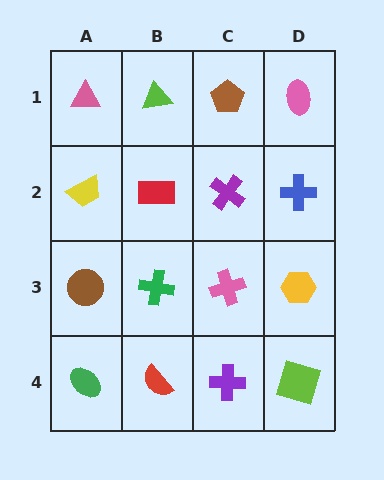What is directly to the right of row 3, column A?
A green cross.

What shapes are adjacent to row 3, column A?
A yellow trapezoid (row 2, column A), a green ellipse (row 4, column A), a green cross (row 3, column B).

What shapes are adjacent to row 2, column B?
A lime triangle (row 1, column B), a green cross (row 3, column B), a yellow trapezoid (row 2, column A), a purple cross (row 2, column C).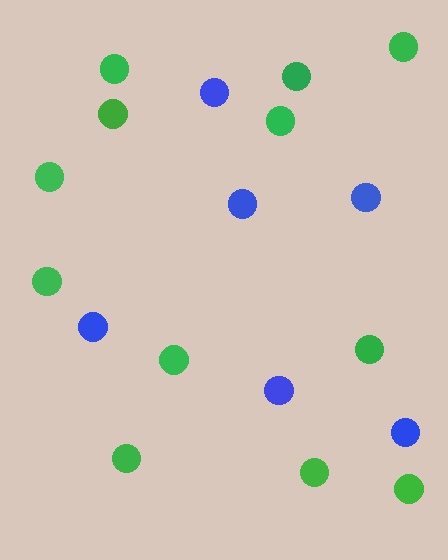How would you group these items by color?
There are 2 groups: one group of blue circles (6) and one group of green circles (12).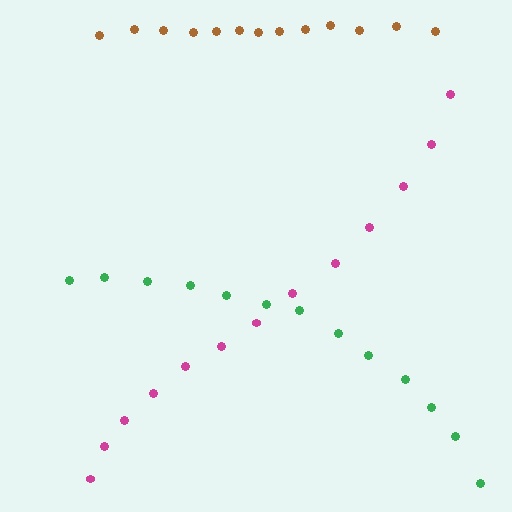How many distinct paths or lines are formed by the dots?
There are 3 distinct paths.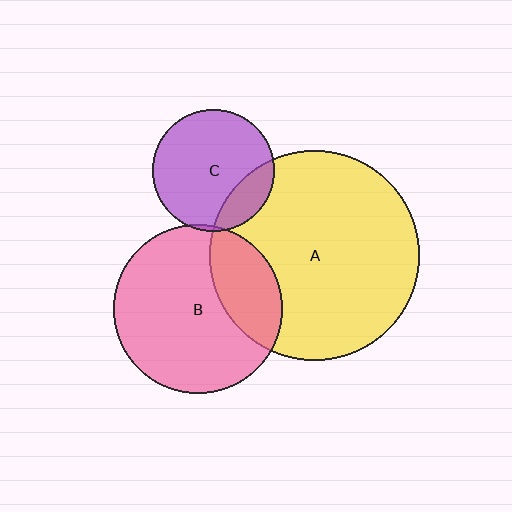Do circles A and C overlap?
Yes.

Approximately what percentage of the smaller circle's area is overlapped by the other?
Approximately 20%.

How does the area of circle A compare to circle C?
Approximately 3.0 times.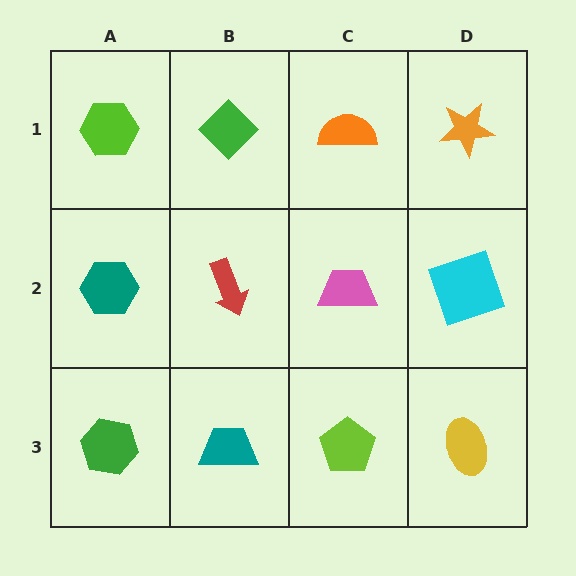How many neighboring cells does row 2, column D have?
3.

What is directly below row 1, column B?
A red arrow.